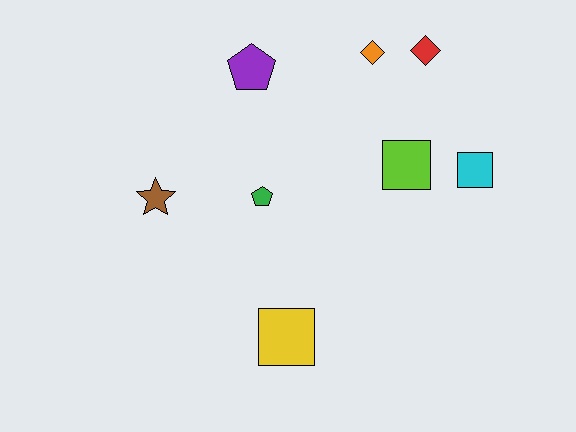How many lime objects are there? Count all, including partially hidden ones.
There is 1 lime object.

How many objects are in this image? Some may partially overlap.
There are 8 objects.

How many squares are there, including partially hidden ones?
There are 3 squares.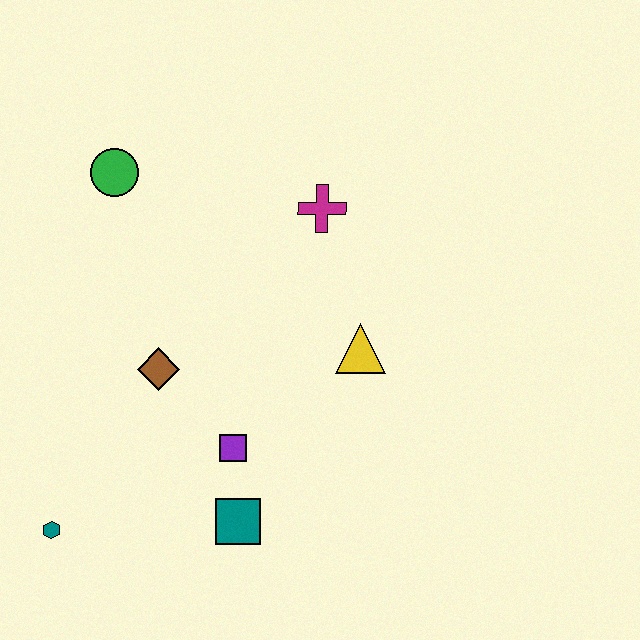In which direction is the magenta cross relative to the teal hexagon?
The magenta cross is above the teal hexagon.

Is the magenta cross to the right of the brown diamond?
Yes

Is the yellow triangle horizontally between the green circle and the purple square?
No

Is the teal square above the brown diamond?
No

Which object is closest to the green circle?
The brown diamond is closest to the green circle.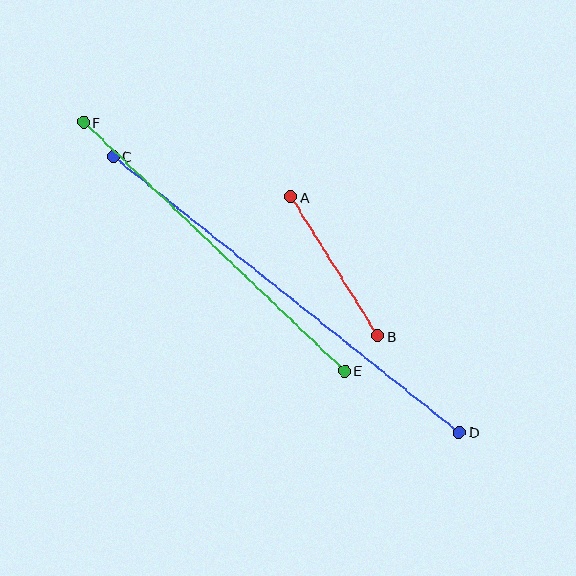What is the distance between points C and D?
The distance is approximately 443 pixels.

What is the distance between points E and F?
The distance is approximately 361 pixels.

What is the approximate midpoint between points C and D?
The midpoint is at approximately (286, 294) pixels.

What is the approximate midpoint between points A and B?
The midpoint is at approximately (334, 267) pixels.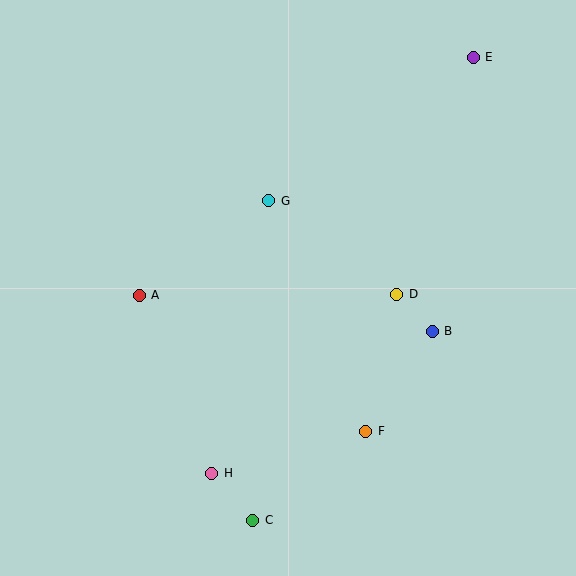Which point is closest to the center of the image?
Point G at (269, 201) is closest to the center.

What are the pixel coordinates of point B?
Point B is at (432, 331).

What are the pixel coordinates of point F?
Point F is at (366, 431).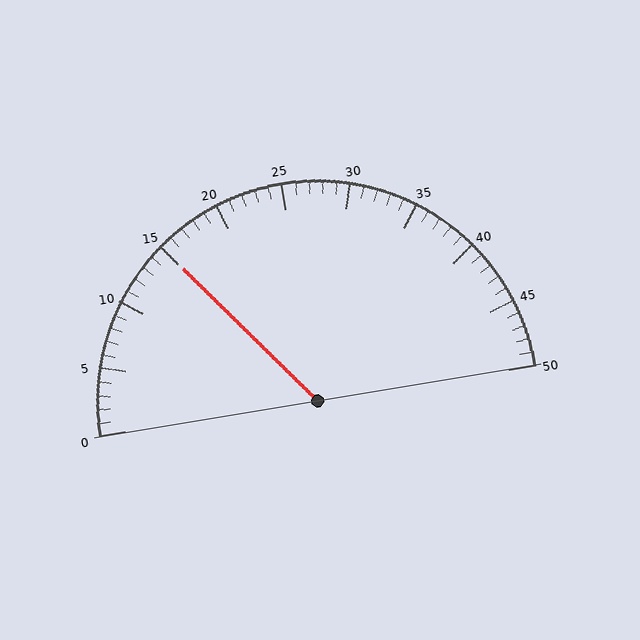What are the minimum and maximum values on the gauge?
The gauge ranges from 0 to 50.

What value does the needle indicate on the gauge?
The needle indicates approximately 15.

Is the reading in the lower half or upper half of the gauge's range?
The reading is in the lower half of the range (0 to 50).